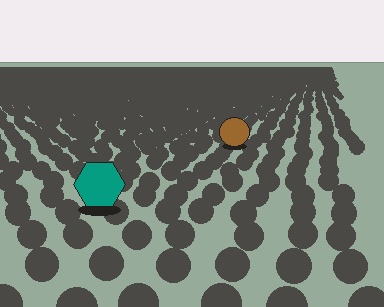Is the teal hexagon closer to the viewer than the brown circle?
Yes. The teal hexagon is closer — you can tell from the texture gradient: the ground texture is coarser near it.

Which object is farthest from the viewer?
The brown circle is farthest from the viewer. It appears smaller and the ground texture around it is denser.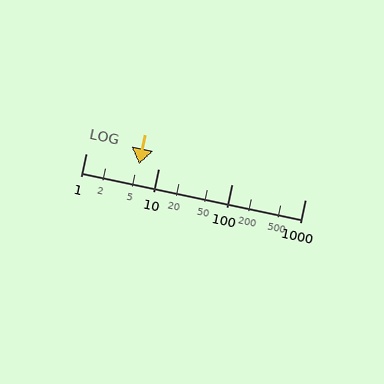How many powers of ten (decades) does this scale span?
The scale spans 3 decades, from 1 to 1000.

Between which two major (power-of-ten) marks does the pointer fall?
The pointer is between 1 and 10.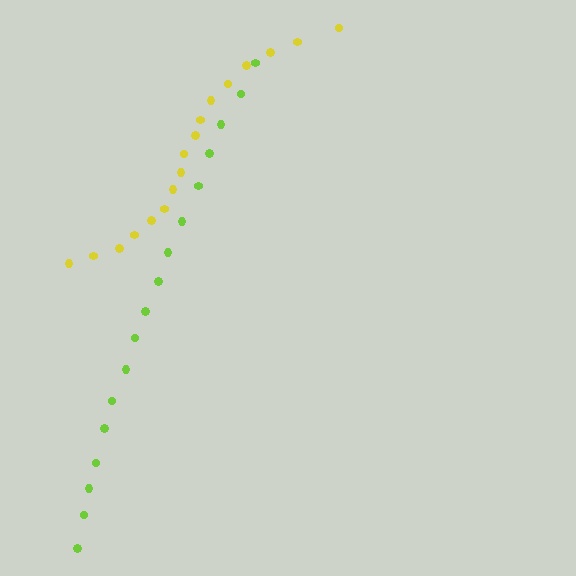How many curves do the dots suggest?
There are 2 distinct paths.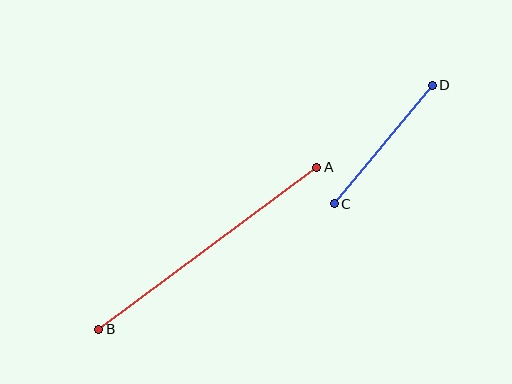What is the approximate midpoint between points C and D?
The midpoint is at approximately (383, 145) pixels.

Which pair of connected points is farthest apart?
Points A and B are farthest apart.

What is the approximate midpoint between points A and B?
The midpoint is at approximately (208, 248) pixels.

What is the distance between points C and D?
The distance is approximately 154 pixels.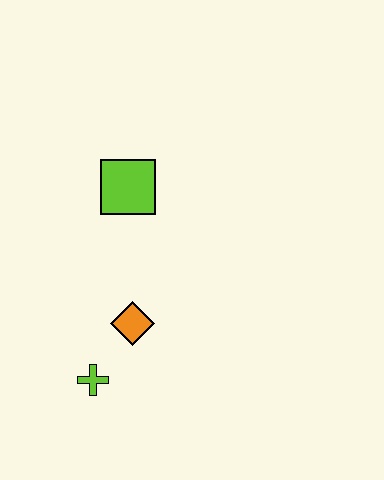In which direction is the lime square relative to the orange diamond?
The lime square is above the orange diamond.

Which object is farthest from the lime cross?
The lime square is farthest from the lime cross.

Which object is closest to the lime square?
The orange diamond is closest to the lime square.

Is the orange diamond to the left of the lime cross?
No